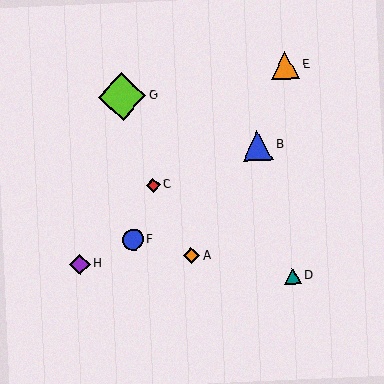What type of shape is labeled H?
Shape H is a purple diamond.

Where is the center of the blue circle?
The center of the blue circle is at (133, 240).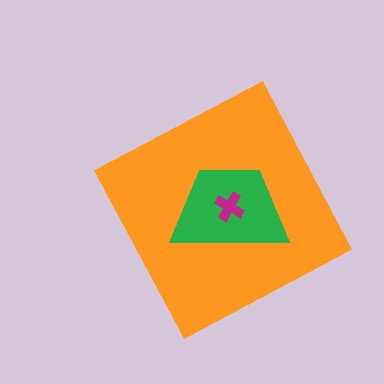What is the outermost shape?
The orange diamond.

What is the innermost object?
The magenta cross.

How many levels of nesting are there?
3.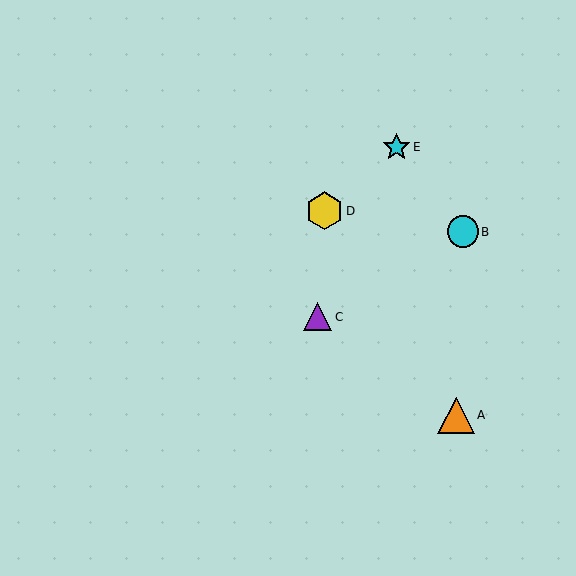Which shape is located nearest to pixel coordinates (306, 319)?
The purple triangle (labeled C) at (318, 317) is nearest to that location.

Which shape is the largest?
The yellow hexagon (labeled D) is the largest.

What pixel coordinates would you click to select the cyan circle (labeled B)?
Click at (463, 232) to select the cyan circle B.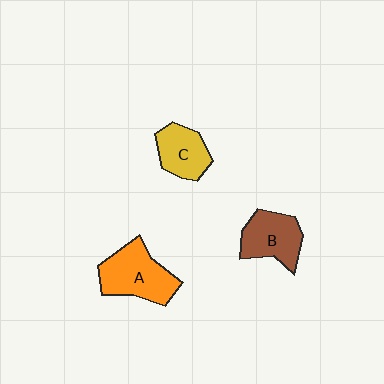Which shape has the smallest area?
Shape C (yellow).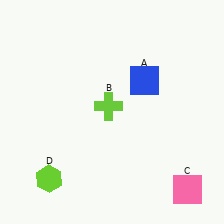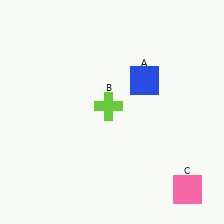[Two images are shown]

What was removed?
The lime hexagon (D) was removed in Image 2.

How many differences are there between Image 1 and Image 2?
There is 1 difference between the two images.